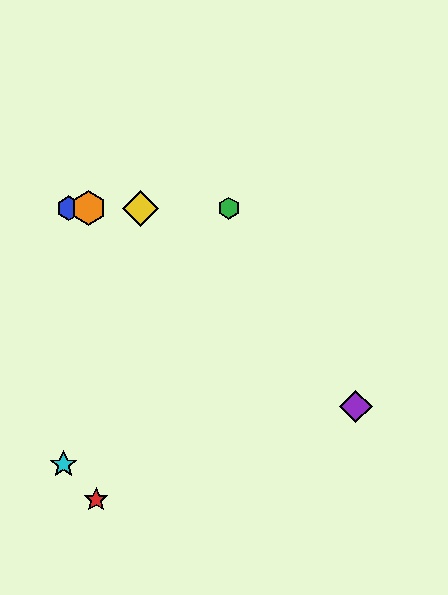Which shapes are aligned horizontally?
The blue hexagon, the green hexagon, the yellow diamond, the orange hexagon are aligned horizontally.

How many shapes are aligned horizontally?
4 shapes (the blue hexagon, the green hexagon, the yellow diamond, the orange hexagon) are aligned horizontally.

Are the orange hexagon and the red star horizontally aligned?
No, the orange hexagon is at y≈208 and the red star is at y≈500.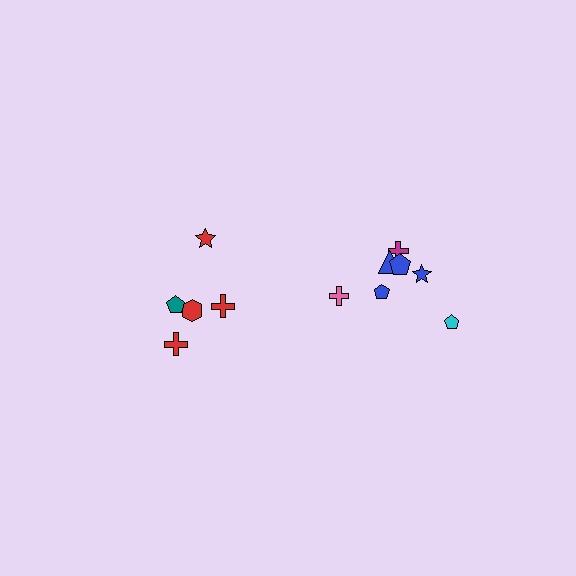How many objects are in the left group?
There are 5 objects.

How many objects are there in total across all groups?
There are 12 objects.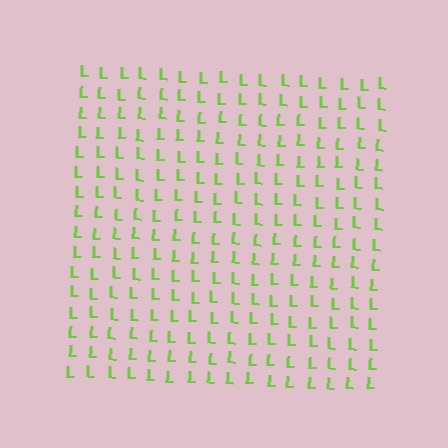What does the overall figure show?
The overall figure shows a square.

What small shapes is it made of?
It is made of small letter L's.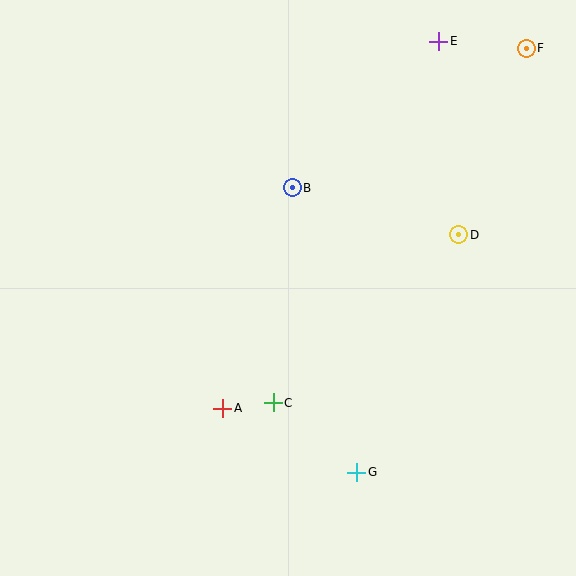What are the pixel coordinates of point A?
Point A is at (223, 408).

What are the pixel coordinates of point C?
Point C is at (273, 403).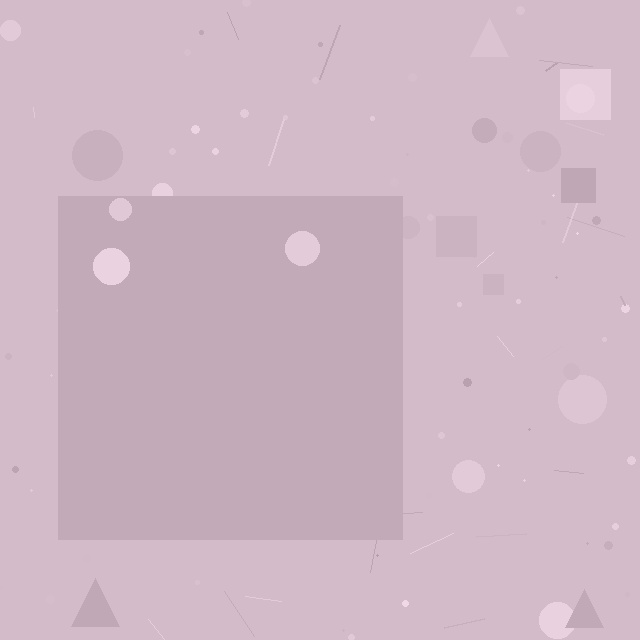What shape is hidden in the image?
A square is hidden in the image.